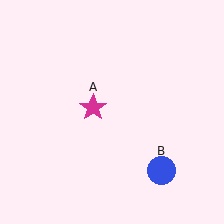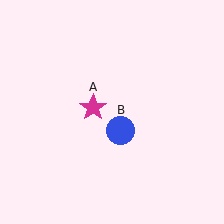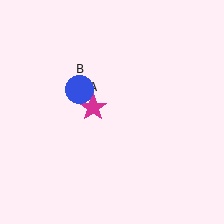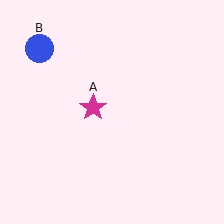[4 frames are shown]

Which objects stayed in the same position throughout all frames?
Magenta star (object A) remained stationary.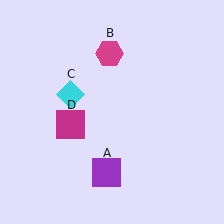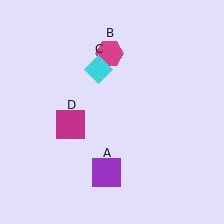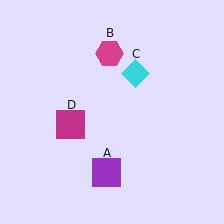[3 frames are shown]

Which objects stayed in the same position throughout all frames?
Purple square (object A) and magenta hexagon (object B) and magenta square (object D) remained stationary.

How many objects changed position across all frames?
1 object changed position: cyan diamond (object C).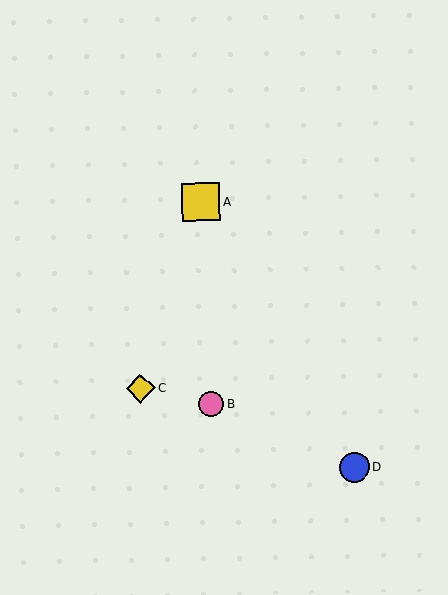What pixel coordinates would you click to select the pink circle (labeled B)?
Click at (211, 404) to select the pink circle B.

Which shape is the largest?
The yellow square (labeled A) is the largest.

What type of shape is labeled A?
Shape A is a yellow square.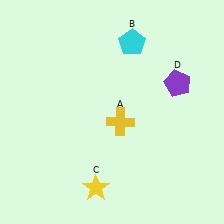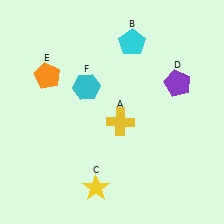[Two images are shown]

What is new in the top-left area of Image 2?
A cyan hexagon (F) was added in the top-left area of Image 2.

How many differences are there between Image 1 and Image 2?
There are 2 differences between the two images.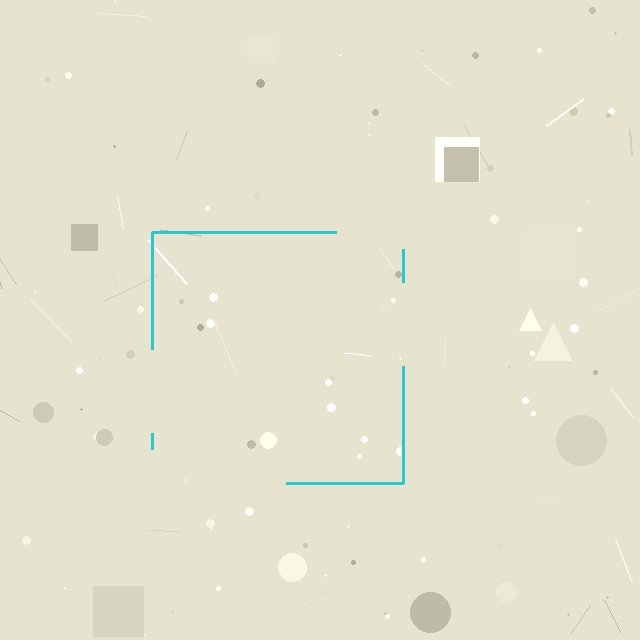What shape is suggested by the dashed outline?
The dashed outline suggests a square.